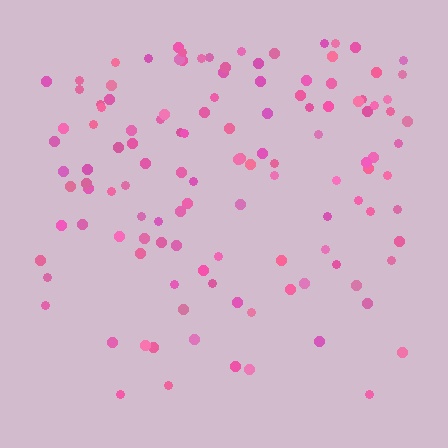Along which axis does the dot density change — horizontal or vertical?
Vertical.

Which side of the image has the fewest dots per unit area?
The bottom.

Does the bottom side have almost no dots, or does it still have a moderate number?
Still a moderate number, just noticeably fewer than the top.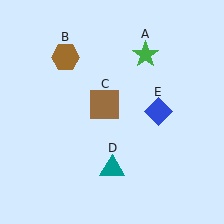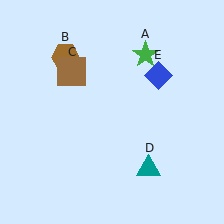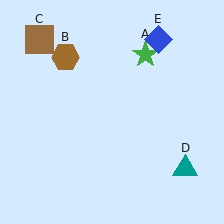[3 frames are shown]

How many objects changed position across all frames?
3 objects changed position: brown square (object C), teal triangle (object D), blue diamond (object E).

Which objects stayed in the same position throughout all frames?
Green star (object A) and brown hexagon (object B) remained stationary.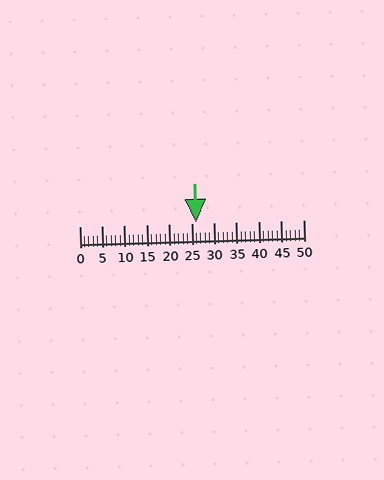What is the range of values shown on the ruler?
The ruler shows values from 0 to 50.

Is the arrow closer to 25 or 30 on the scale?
The arrow is closer to 25.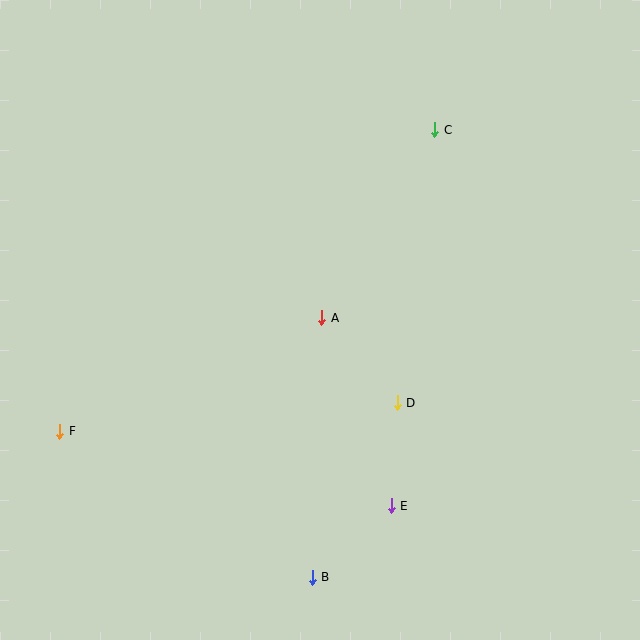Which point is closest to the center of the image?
Point A at (322, 318) is closest to the center.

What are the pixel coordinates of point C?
Point C is at (435, 130).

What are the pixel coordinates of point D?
Point D is at (397, 403).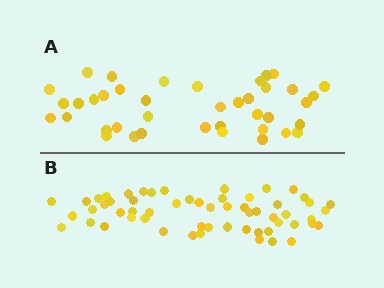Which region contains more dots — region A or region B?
Region B (the bottom region) has more dots.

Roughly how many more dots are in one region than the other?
Region B has approximately 20 more dots than region A.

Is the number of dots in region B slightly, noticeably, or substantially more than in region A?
Region B has substantially more. The ratio is roughly 1.4 to 1.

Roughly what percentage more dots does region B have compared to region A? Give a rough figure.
About 45% more.